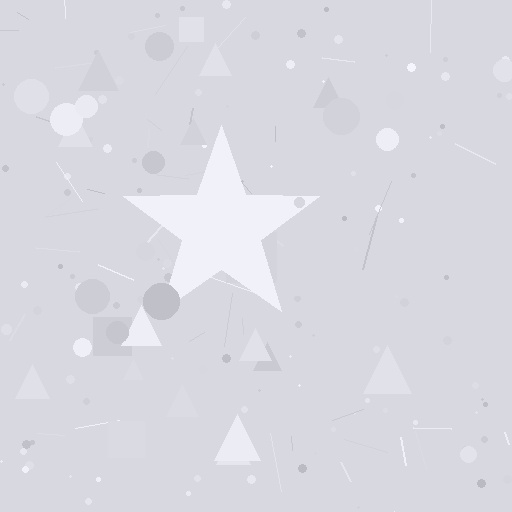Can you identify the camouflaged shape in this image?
The camouflaged shape is a star.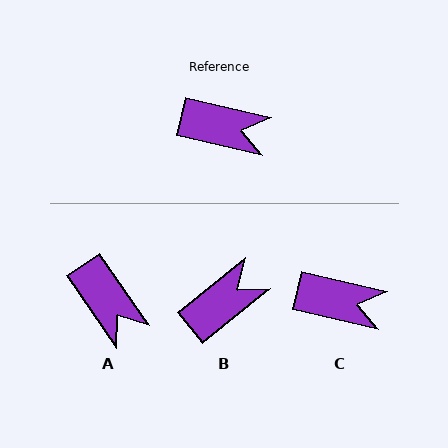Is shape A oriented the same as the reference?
No, it is off by about 42 degrees.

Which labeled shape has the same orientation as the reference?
C.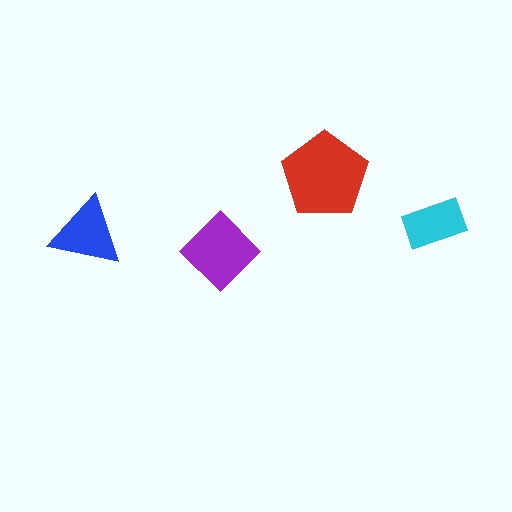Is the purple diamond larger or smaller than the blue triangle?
Larger.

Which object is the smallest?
The cyan rectangle.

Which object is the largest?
The red pentagon.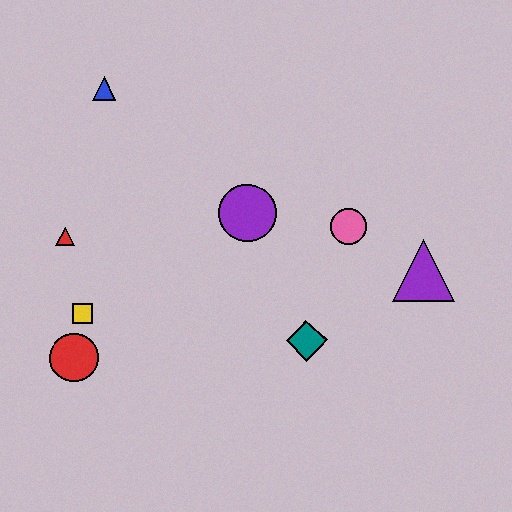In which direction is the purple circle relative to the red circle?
The purple circle is to the right of the red circle.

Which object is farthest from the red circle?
The purple triangle is farthest from the red circle.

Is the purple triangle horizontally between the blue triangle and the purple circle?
No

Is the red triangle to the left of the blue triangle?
Yes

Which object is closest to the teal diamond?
The pink circle is closest to the teal diamond.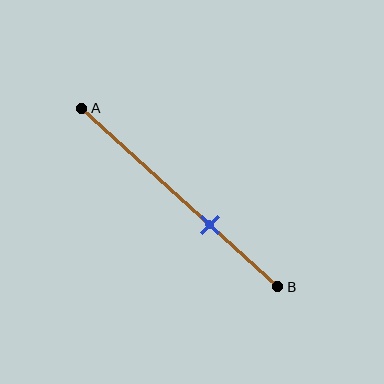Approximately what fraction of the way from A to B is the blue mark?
The blue mark is approximately 65% of the way from A to B.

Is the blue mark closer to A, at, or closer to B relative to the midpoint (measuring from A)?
The blue mark is closer to point B than the midpoint of segment AB.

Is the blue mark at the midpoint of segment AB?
No, the mark is at about 65% from A, not at the 50% midpoint.